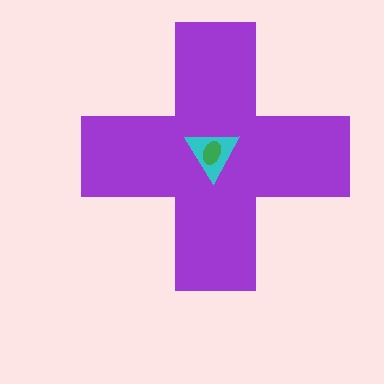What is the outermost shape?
The purple cross.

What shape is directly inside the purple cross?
The cyan triangle.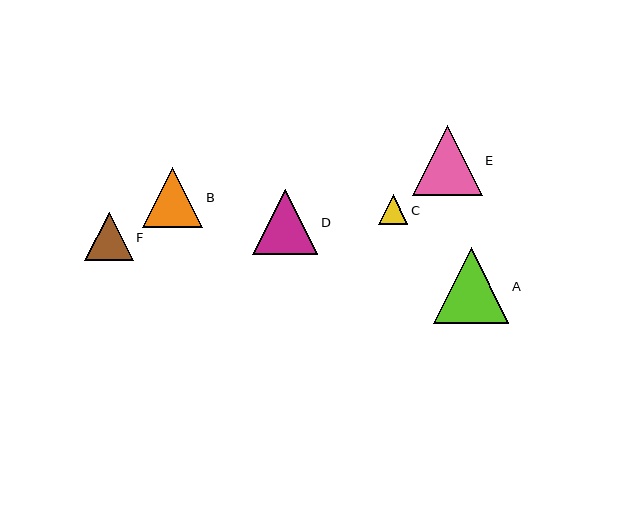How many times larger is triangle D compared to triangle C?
Triangle D is approximately 2.2 times the size of triangle C.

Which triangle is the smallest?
Triangle C is the smallest with a size of approximately 30 pixels.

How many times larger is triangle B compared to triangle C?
Triangle B is approximately 2.0 times the size of triangle C.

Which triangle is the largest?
Triangle A is the largest with a size of approximately 75 pixels.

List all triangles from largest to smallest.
From largest to smallest: A, E, D, B, F, C.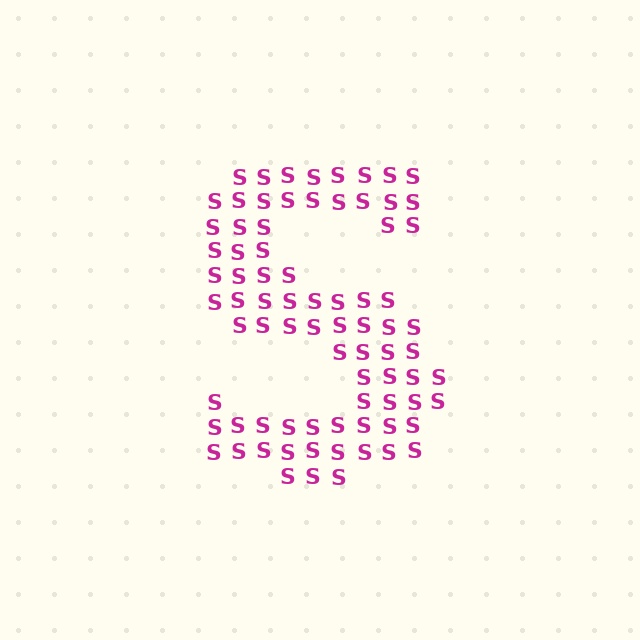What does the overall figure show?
The overall figure shows the letter S.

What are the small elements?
The small elements are letter S's.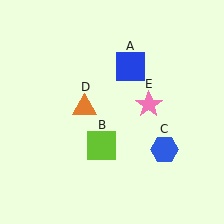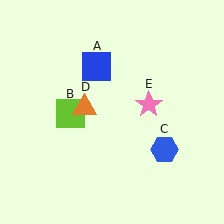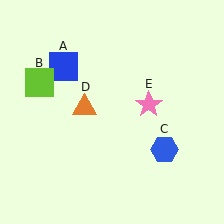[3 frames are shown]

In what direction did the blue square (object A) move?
The blue square (object A) moved left.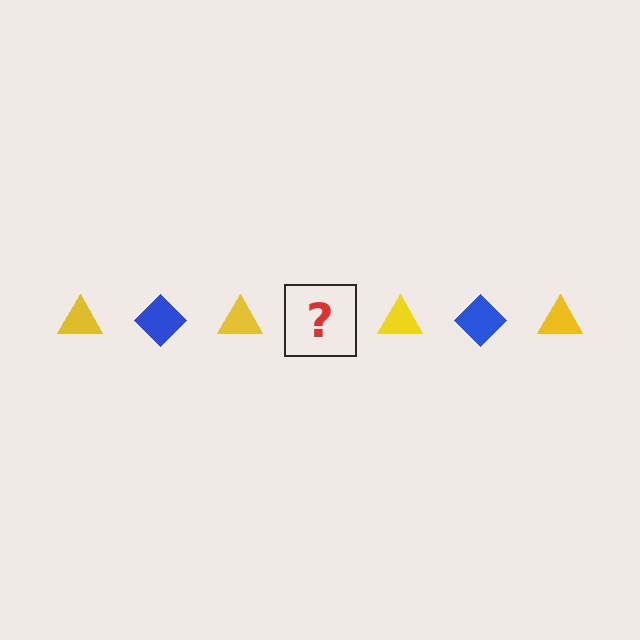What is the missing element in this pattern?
The missing element is a blue diamond.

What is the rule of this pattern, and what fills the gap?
The rule is that the pattern alternates between yellow triangle and blue diamond. The gap should be filled with a blue diamond.